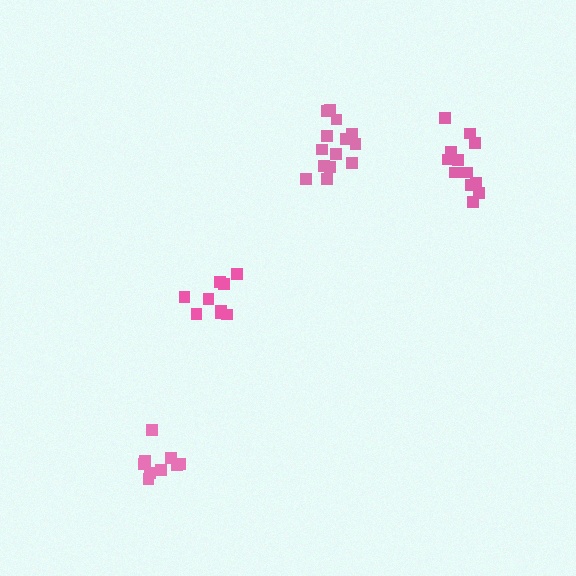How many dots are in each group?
Group 1: 9 dots, Group 2: 9 dots, Group 3: 14 dots, Group 4: 12 dots (44 total).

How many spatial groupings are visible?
There are 4 spatial groupings.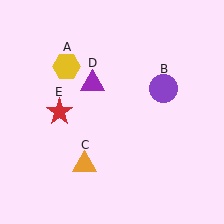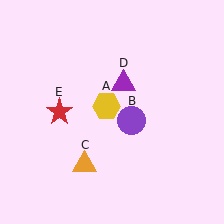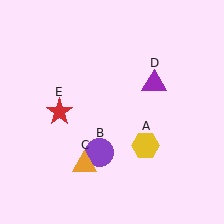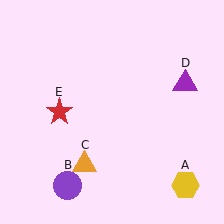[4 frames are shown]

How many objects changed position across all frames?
3 objects changed position: yellow hexagon (object A), purple circle (object B), purple triangle (object D).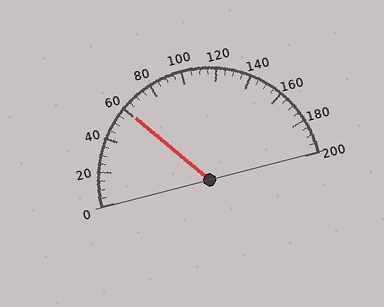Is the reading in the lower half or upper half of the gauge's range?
The reading is in the lower half of the range (0 to 200).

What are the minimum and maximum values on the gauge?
The gauge ranges from 0 to 200.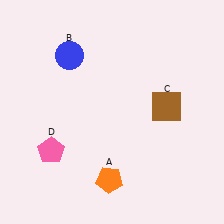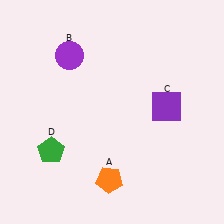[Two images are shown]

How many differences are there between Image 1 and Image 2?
There are 3 differences between the two images.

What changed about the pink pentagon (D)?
In Image 1, D is pink. In Image 2, it changed to green.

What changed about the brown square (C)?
In Image 1, C is brown. In Image 2, it changed to purple.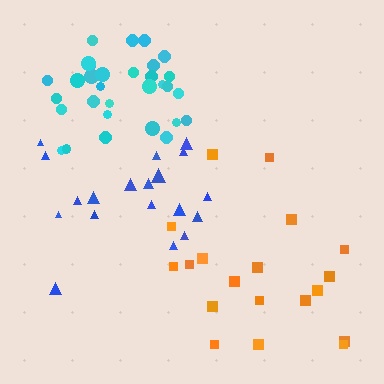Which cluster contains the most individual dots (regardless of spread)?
Cyan (32).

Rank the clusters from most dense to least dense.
cyan, blue, orange.